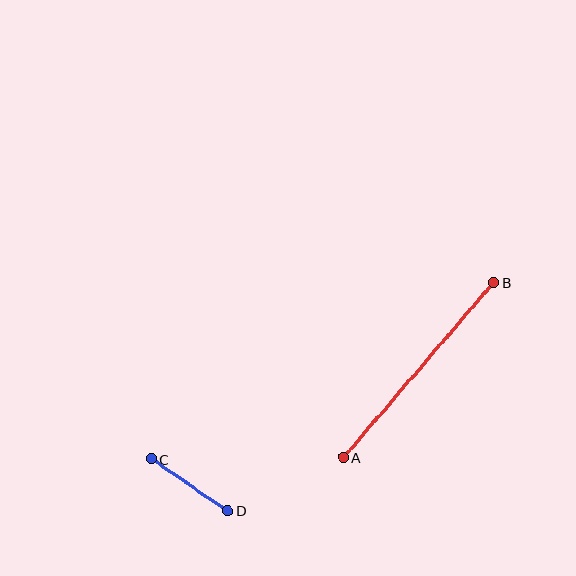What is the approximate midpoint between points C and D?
The midpoint is at approximately (189, 485) pixels.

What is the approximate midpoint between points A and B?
The midpoint is at approximately (419, 370) pixels.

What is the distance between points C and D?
The distance is approximately 92 pixels.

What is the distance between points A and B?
The distance is approximately 231 pixels.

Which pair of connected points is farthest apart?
Points A and B are farthest apart.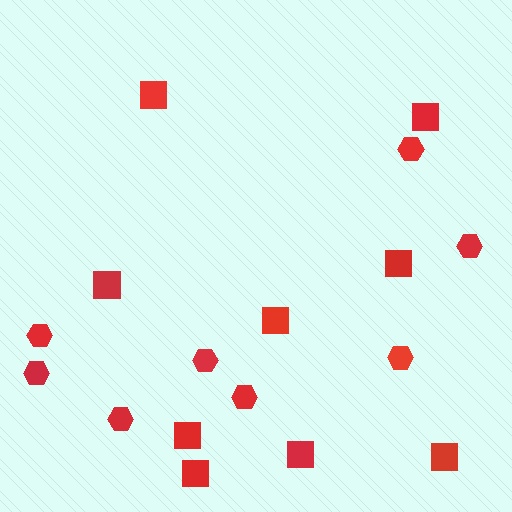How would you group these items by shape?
There are 2 groups: one group of squares (9) and one group of hexagons (8).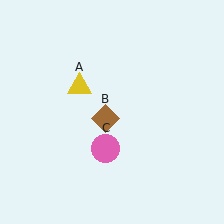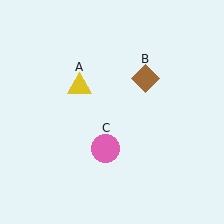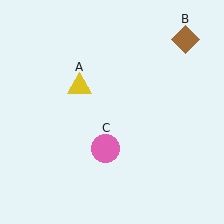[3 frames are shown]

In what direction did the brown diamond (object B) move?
The brown diamond (object B) moved up and to the right.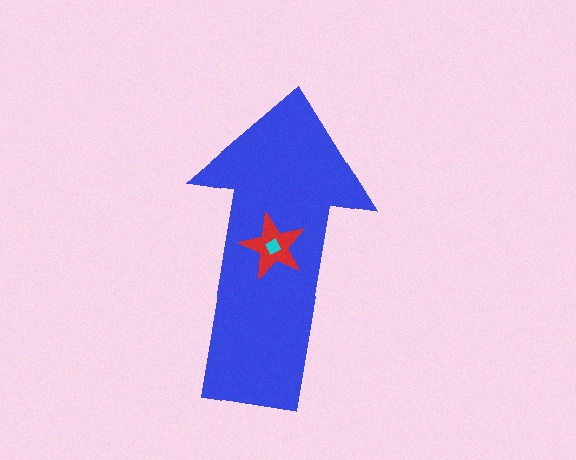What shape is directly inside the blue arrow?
The red star.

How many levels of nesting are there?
3.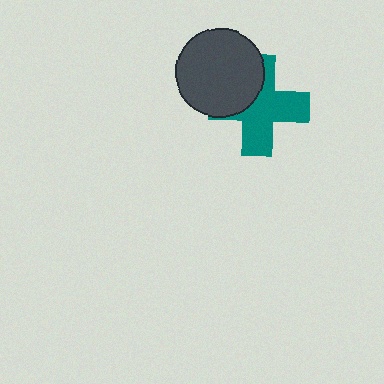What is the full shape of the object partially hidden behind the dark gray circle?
The partially hidden object is a teal cross.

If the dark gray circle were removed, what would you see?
You would see the complete teal cross.